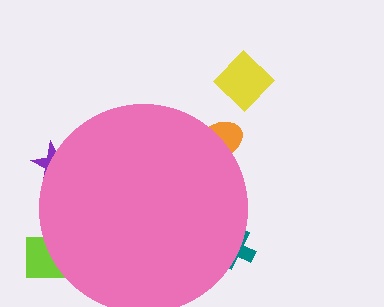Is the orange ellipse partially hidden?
Yes, the orange ellipse is partially hidden behind the pink circle.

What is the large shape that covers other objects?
A pink circle.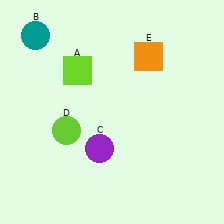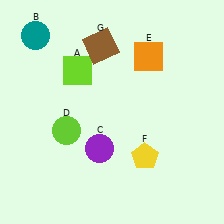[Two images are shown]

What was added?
A yellow pentagon (F), a brown square (G) were added in Image 2.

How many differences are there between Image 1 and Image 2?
There are 2 differences between the two images.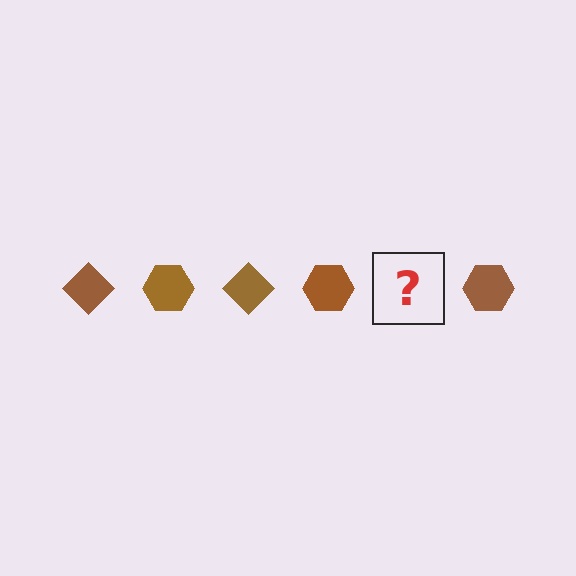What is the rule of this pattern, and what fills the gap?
The rule is that the pattern cycles through diamond, hexagon shapes in brown. The gap should be filled with a brown diamond.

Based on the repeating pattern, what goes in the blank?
The blank should be a brown diamond.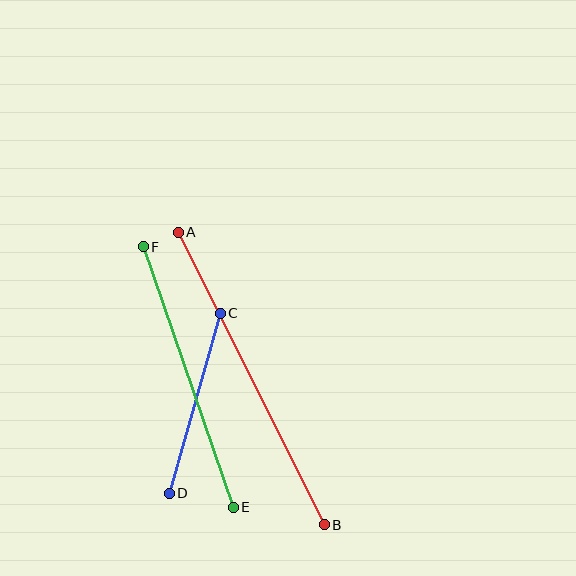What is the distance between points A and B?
The distance is approximately 327 pixels.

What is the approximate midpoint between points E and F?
The midpoint is at approximately (188, 377) pixels.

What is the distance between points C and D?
The distance is approximately 187 pixels.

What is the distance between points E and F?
The distance is approximately 275 pixels.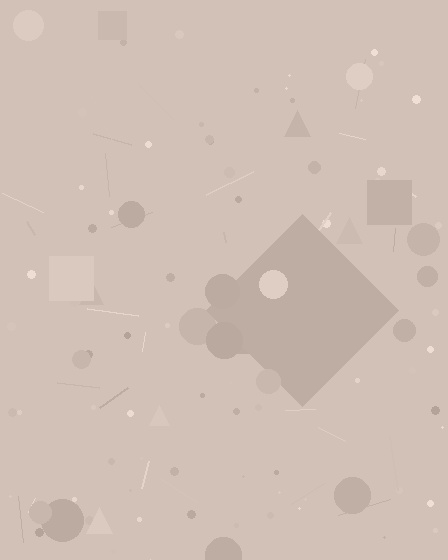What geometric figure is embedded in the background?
A diamond is embedded in the background.